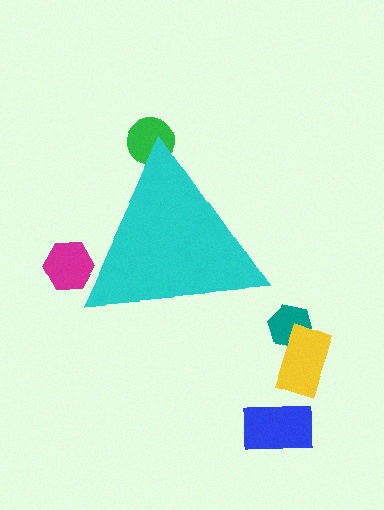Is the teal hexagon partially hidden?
No, the teal hexagon is fully visible.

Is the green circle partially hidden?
Yes, the green circle is partially hidden behind the cyan triangle.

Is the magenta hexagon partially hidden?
Yes, the magenta hexagon is partially hidden behind the cyan triangle.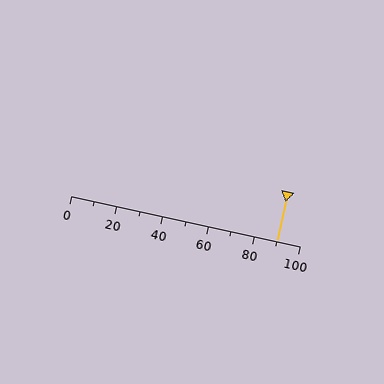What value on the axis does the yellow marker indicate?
The marker indicates approximately 90.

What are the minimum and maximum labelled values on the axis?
The axis runs from 0 to 100.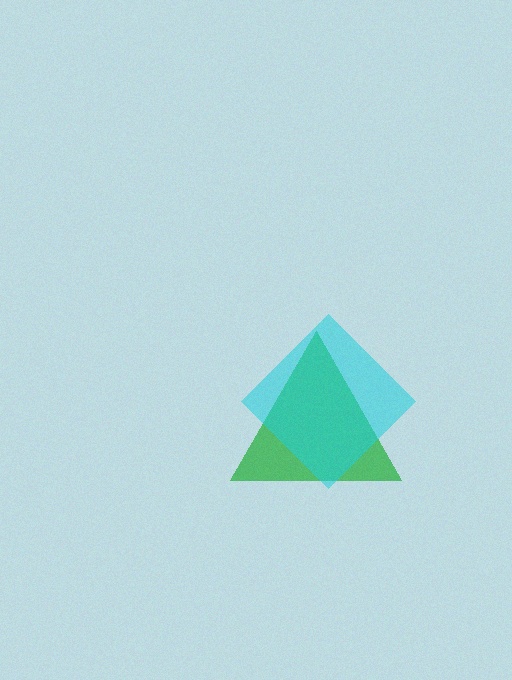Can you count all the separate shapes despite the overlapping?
Yes, there are 2 separate shapes.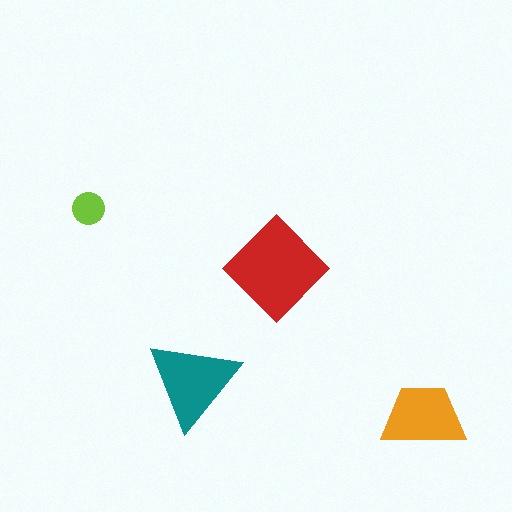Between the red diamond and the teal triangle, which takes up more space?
The red diamond.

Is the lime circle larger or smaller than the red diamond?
Smaller.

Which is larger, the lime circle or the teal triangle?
The teal triangle.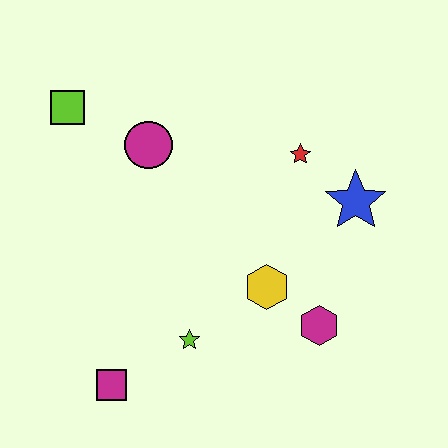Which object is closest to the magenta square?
The lime star is closest to the magenta square.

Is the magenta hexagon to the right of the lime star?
Yes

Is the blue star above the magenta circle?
No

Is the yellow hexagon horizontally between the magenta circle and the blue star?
Yes